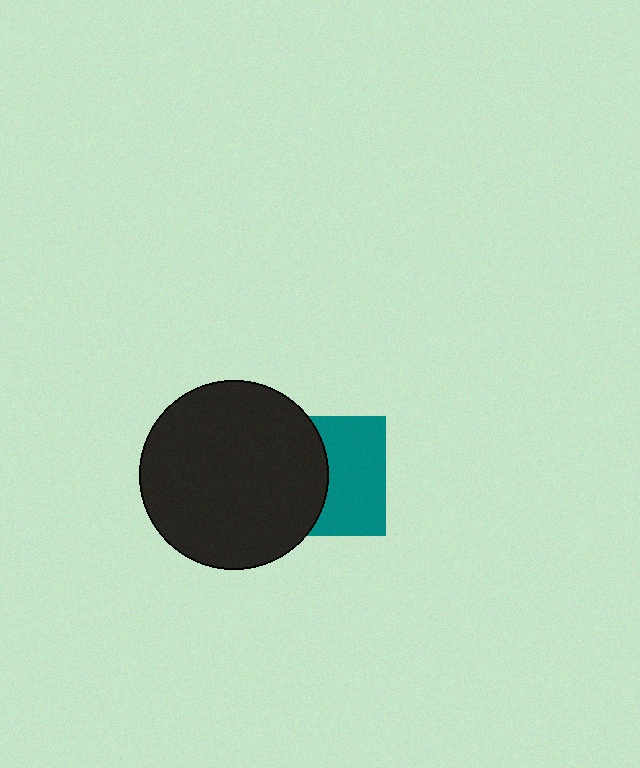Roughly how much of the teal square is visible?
About half of it is visible (roughly 53%).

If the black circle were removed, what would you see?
You would see the complete teal square.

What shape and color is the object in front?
The object in front is a black circle.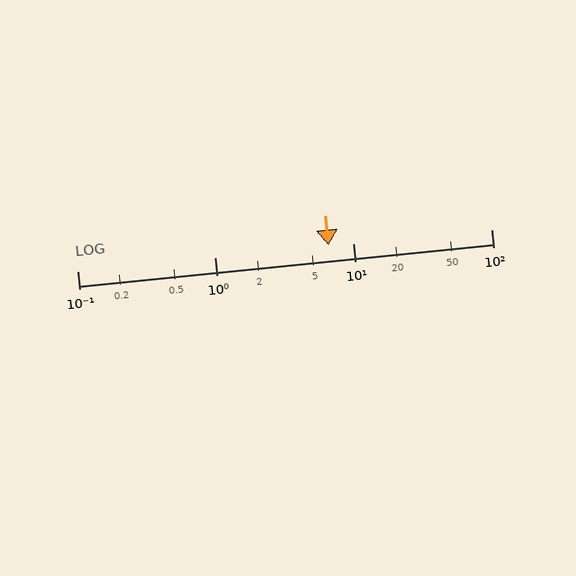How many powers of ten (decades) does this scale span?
The scale spans 3 decades, from 0.1 to 100.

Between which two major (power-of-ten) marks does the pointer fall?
The pointer is between 1 and 10.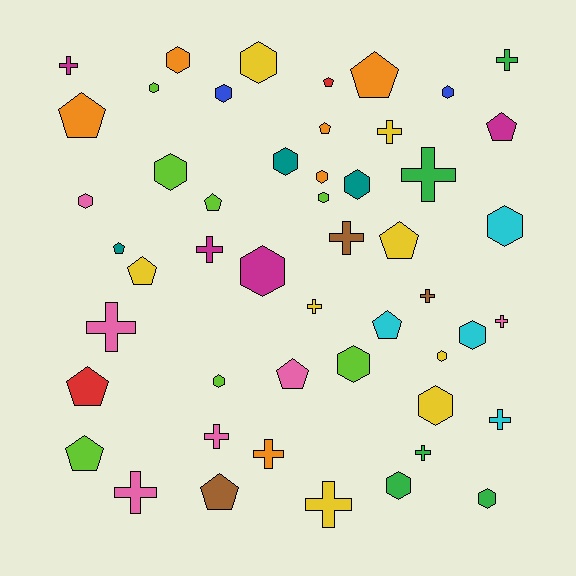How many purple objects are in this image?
There are no purple objects.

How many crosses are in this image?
There are 16 crosses.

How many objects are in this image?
There are 50 objects.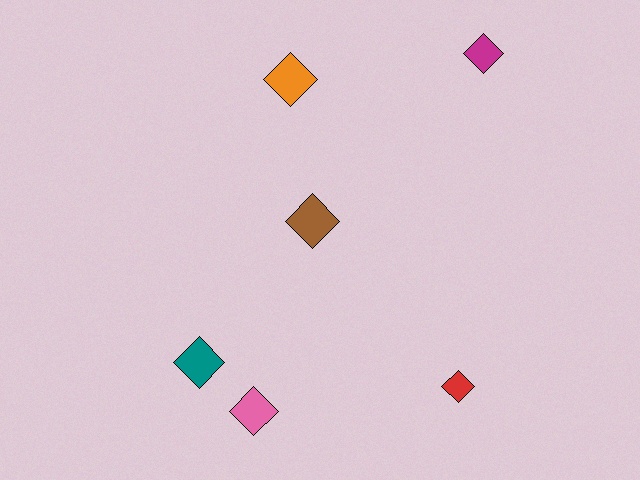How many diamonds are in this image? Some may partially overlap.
There are 6 diamonds.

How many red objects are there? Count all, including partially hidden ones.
There is 1 red object.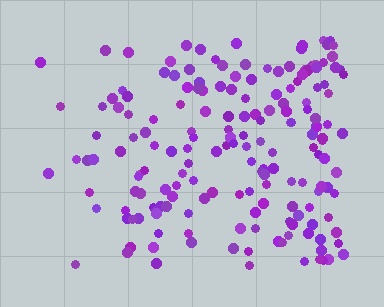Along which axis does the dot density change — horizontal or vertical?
Horizontal.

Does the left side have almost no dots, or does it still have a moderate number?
Still a moderate number, just noticeably fewer than the right.